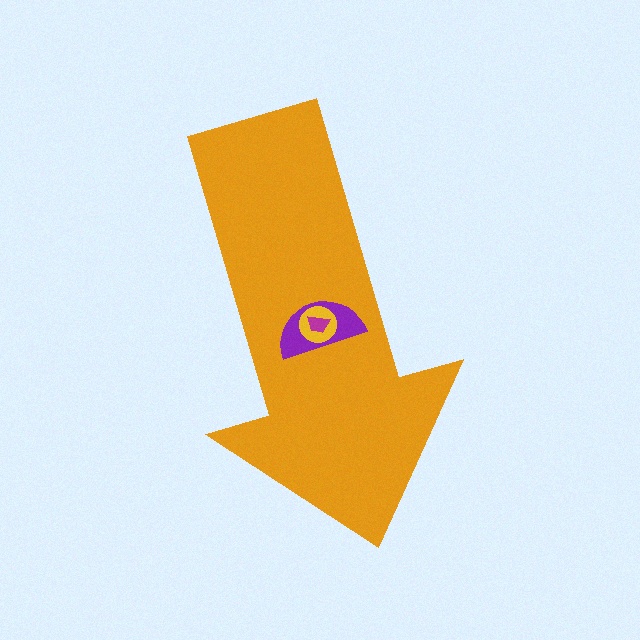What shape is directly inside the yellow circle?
The magenta trapezoid.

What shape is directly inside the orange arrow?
The purple semicircle.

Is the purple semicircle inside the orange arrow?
Yes.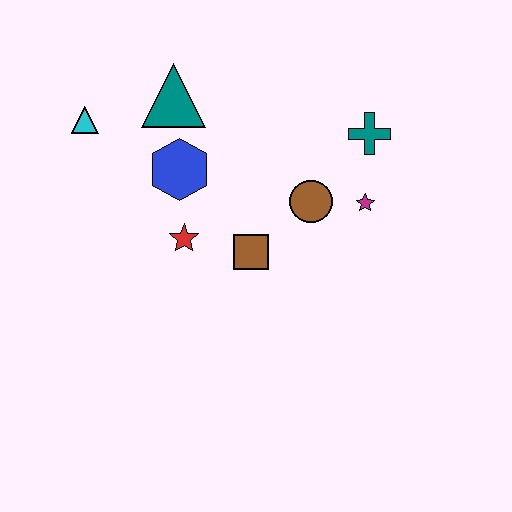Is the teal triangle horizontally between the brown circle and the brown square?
No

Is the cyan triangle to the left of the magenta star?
Yes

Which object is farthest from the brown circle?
The cyan triangle is farthest from the brown circle.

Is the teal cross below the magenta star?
No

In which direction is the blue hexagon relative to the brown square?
The blue hexagon is above the brown square.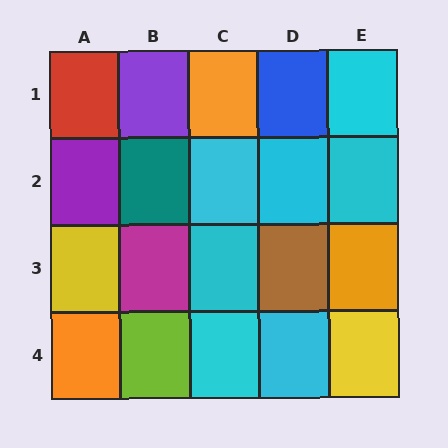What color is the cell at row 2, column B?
Teal.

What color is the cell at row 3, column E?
Orange.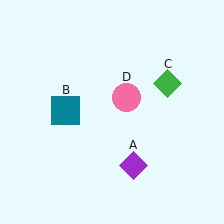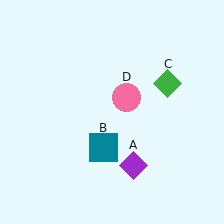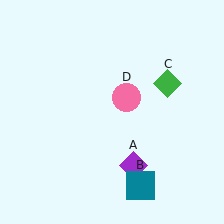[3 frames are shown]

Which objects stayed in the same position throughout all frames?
Purple diamond (object A) and green diamond (object C) and pink circle (object D) remained stationary.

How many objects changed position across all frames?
1 object changed position: teal square (object B).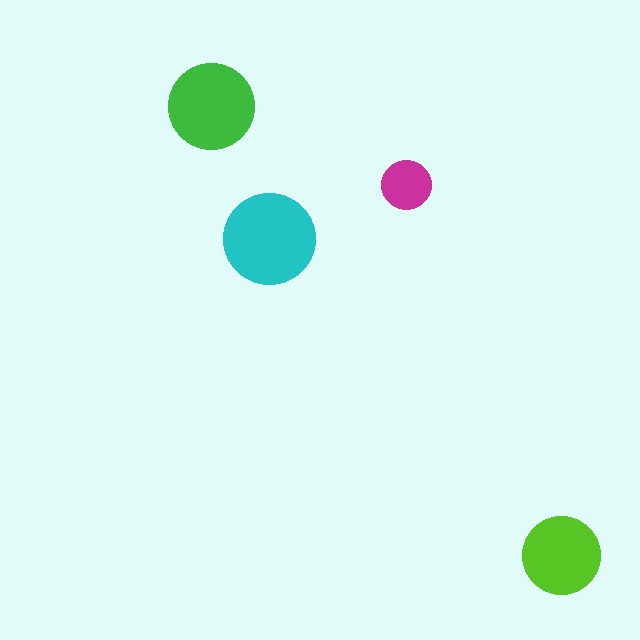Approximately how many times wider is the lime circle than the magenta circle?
About 1.5 times wider.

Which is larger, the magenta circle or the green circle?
The green one.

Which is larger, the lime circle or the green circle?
The green one.